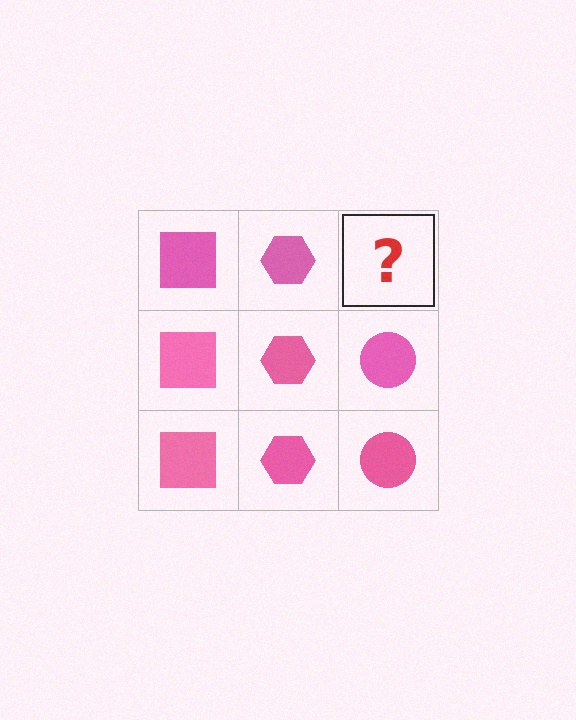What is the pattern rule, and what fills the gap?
The rule is that each column has a consistent shape. The gap should be filled with a pink circle.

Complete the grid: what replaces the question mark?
The question mark should be replaced with a pink circle.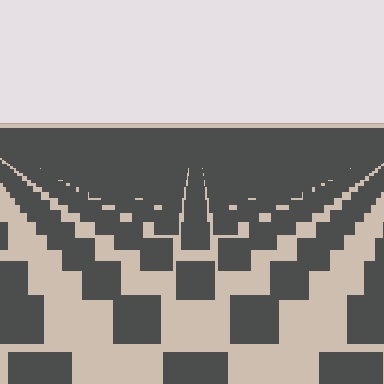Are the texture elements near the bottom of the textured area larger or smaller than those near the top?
Larger. Near the bottom, elements are closer to the viewer and appear at a bigger on-screen size.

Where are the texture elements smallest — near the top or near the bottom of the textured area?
Near the top.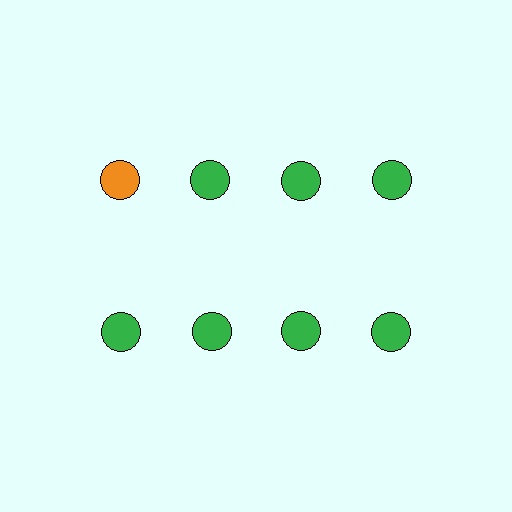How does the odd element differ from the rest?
It has a different color: orange instead of green.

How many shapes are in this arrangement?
There are 8 shapes arranged in a grid pattern.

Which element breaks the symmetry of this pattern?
The orange circle in the top row, leftmost column breaks the symmetry. All other shapes are green circles.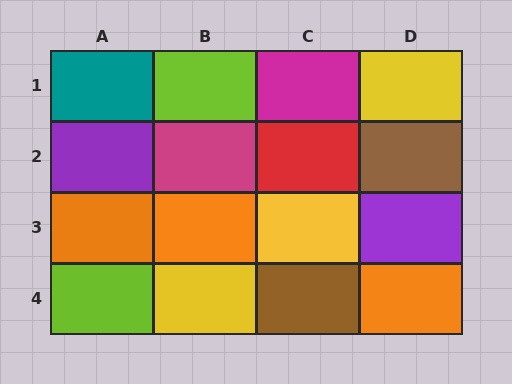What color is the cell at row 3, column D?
Purple.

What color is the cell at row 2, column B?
Magenta.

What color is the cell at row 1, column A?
Teal.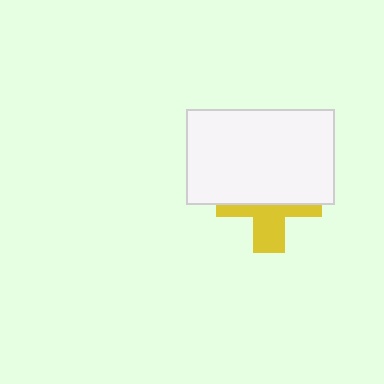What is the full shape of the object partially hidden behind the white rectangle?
The partially hidden object is a yellow cross.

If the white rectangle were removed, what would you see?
You would see the complete yellow cross.